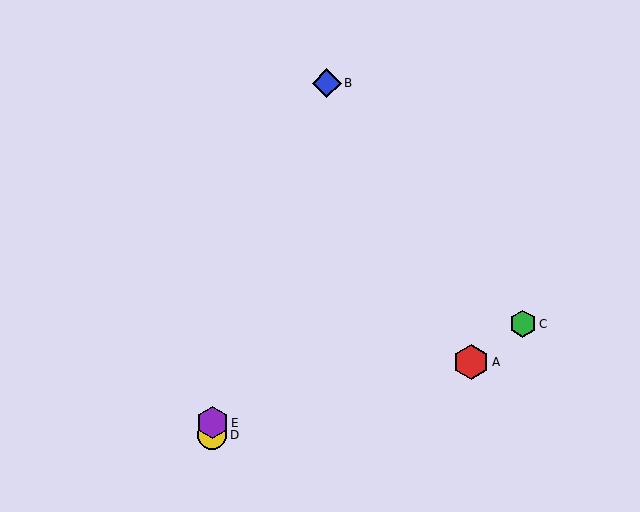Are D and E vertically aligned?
Yes, both are at x≈212.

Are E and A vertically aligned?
No, E is at x≈212 and A is at x≈471.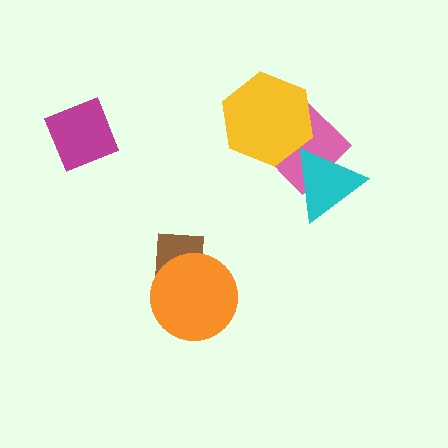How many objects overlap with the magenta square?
0 objects overlap with the magenta square.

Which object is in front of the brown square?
The orange circle is in front of the brown square.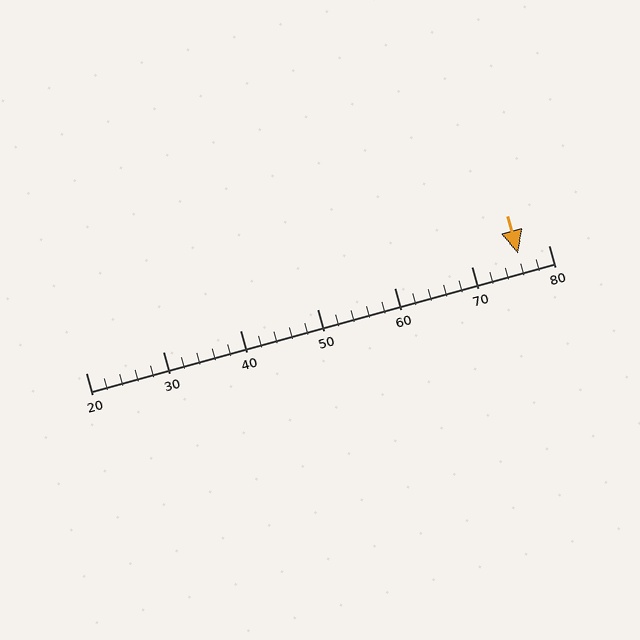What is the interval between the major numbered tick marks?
The major tick marks are spaced 10 units apart.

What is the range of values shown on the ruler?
The ruler shows values from 20 to 80.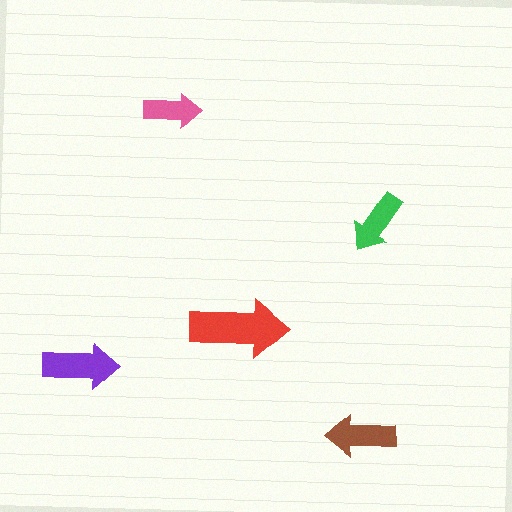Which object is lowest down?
The brown arrow is bottommost.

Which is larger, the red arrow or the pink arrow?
The red one.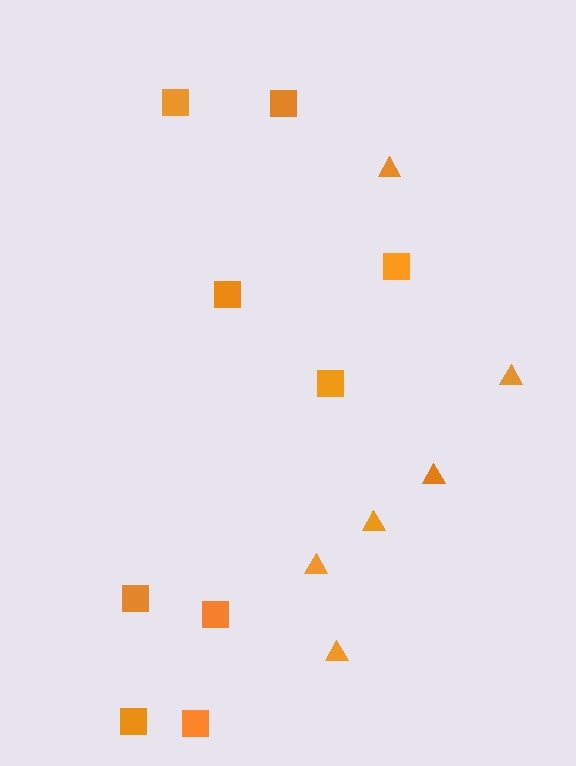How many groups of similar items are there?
There are 2 groups: one group of squares (9) and one group of triangles (6).